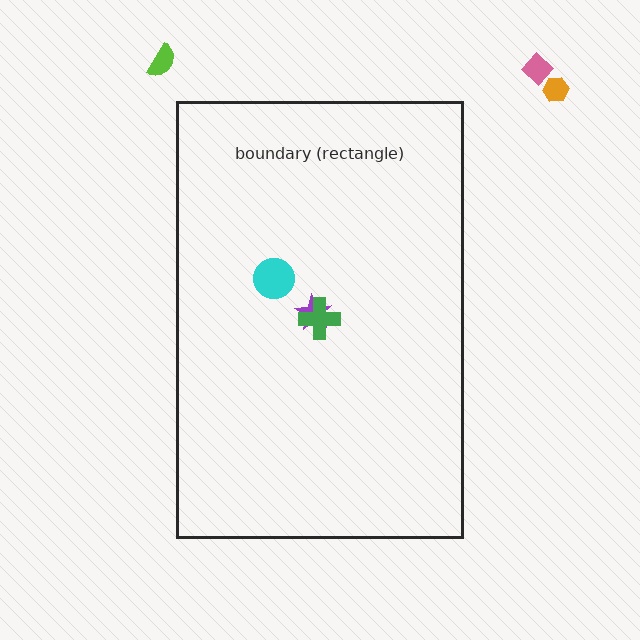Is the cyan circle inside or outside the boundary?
Inside.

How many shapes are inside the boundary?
3 inside, 3 outside.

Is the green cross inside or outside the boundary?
Inside.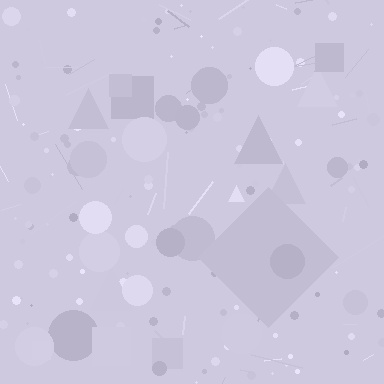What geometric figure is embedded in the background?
A diamond is embedded in the background.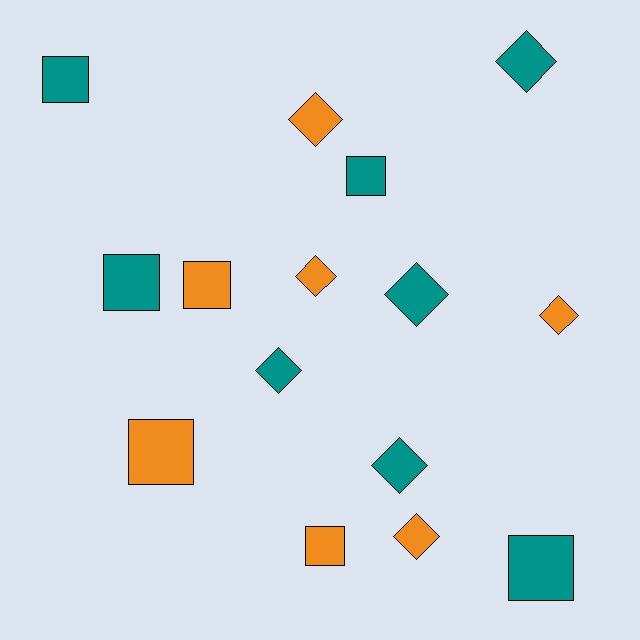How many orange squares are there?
There are 3 orange squares.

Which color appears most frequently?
Teal, with 8 objects.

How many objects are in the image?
There are 15 objects.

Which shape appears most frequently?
Diamond, with 8 objects.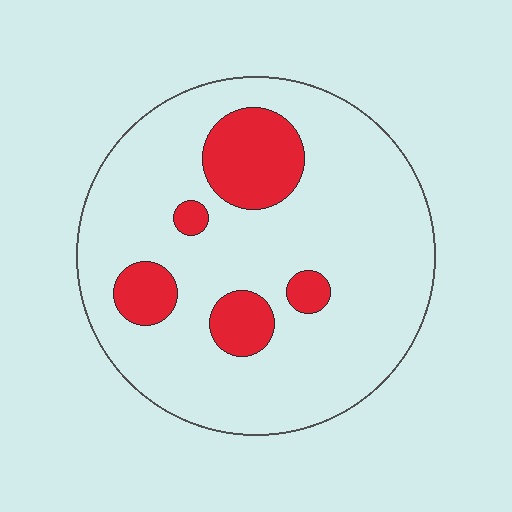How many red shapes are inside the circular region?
5.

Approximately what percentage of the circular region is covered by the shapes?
Approximately 15%.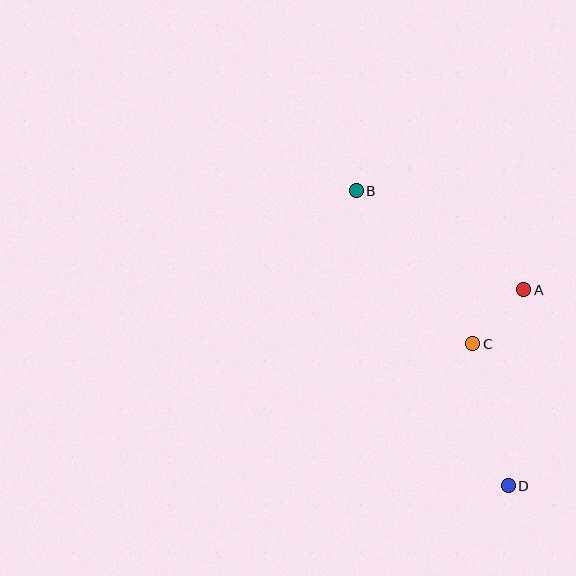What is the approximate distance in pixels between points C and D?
The distance between C and D is approximately 146 pixels.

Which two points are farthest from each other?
Points B and D are farthest from each other.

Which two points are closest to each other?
Points A and C are closest to each other.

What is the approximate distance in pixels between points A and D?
The distance between A and D is approximately 196 pixels.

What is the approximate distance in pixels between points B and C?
The distance between B and C is approximately 192 pixels.